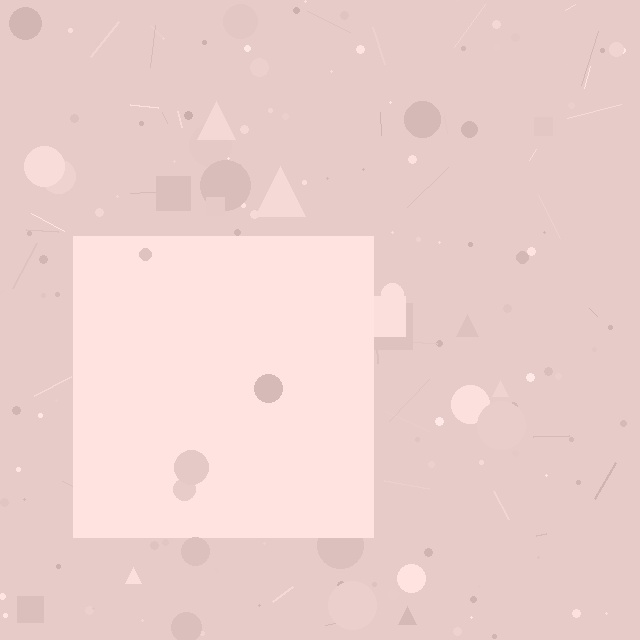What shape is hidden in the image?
A square is hidden in the image.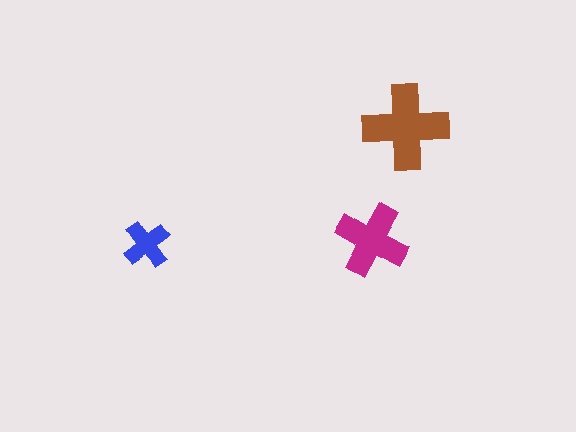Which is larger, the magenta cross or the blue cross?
The magenta one.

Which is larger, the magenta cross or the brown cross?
The brown one.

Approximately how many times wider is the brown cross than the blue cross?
About 2 times wider.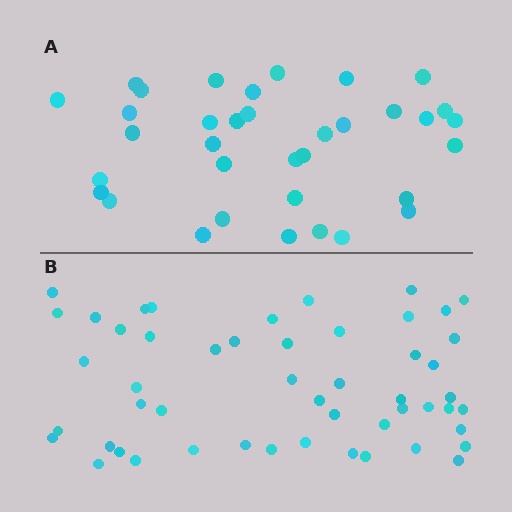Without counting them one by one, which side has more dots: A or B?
Region B (the bottom region) has more dots.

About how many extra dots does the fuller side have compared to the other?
Region B has approximately 15 more dots than region A.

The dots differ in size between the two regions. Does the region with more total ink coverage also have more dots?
No. Region A has more total ink coverage because its dots are larger, but region B actually contains more individual dots. Total area can be misleading — the number of items is what matters here.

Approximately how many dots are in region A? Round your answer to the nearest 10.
About 40 dots. (The exact count is 35, which rounds to 40.)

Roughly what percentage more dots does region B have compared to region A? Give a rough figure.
About 45% more.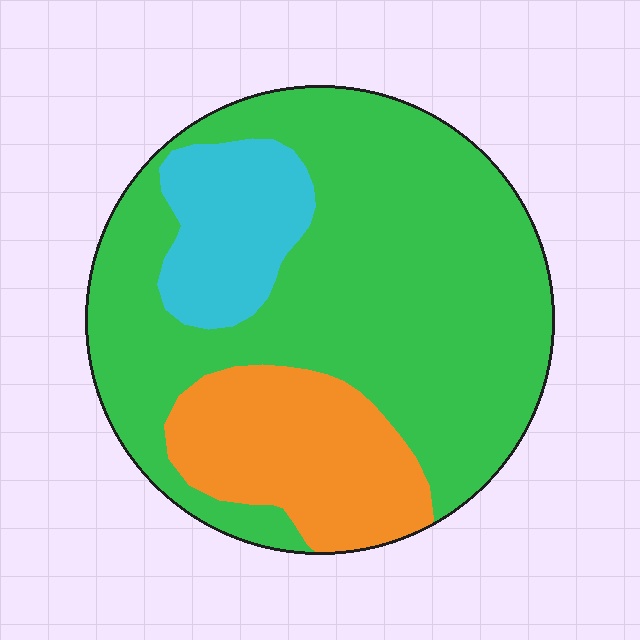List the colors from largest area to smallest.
From largest to smallest: green, orange, cyan.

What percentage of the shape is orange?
Orange covers 20% of the shape.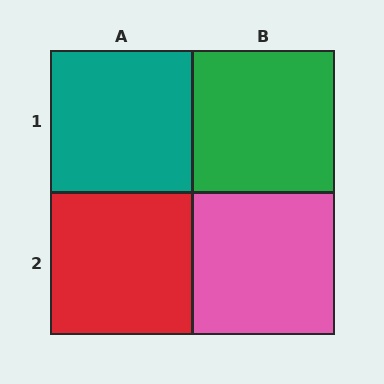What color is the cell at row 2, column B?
Pink.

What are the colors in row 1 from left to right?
Teal, green.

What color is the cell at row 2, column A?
Red.